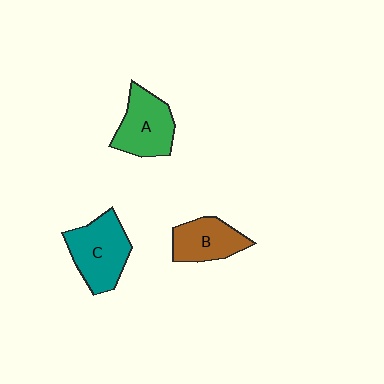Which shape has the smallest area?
Shape B (brown).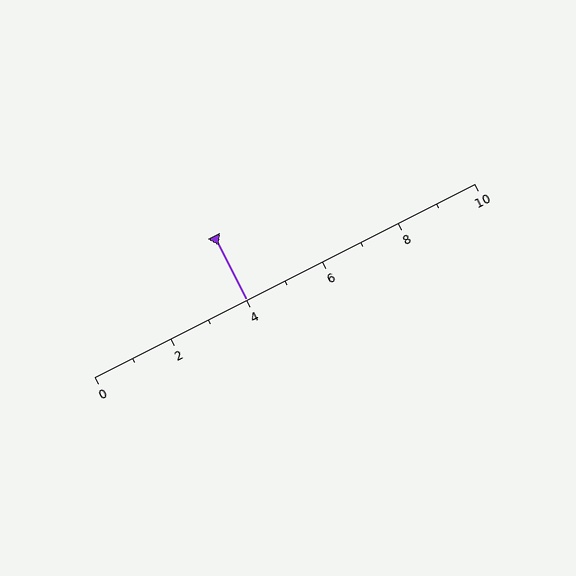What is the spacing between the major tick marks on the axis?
The major ticks are spaced 2 apart.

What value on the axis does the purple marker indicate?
The marker indicates approximately 4.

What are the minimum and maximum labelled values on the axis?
The axis runs from 0 to 10.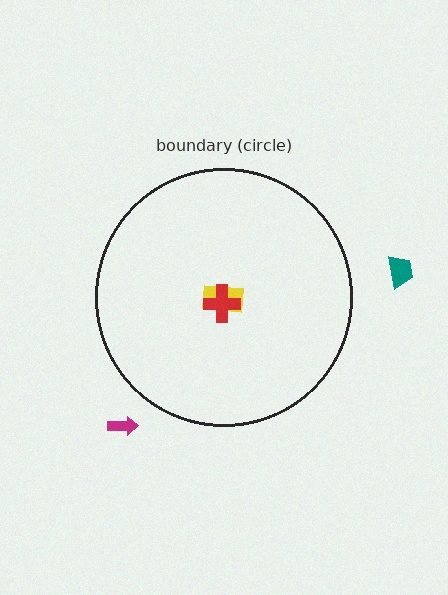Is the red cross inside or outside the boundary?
Inside.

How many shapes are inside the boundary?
2 inside, 2 outside.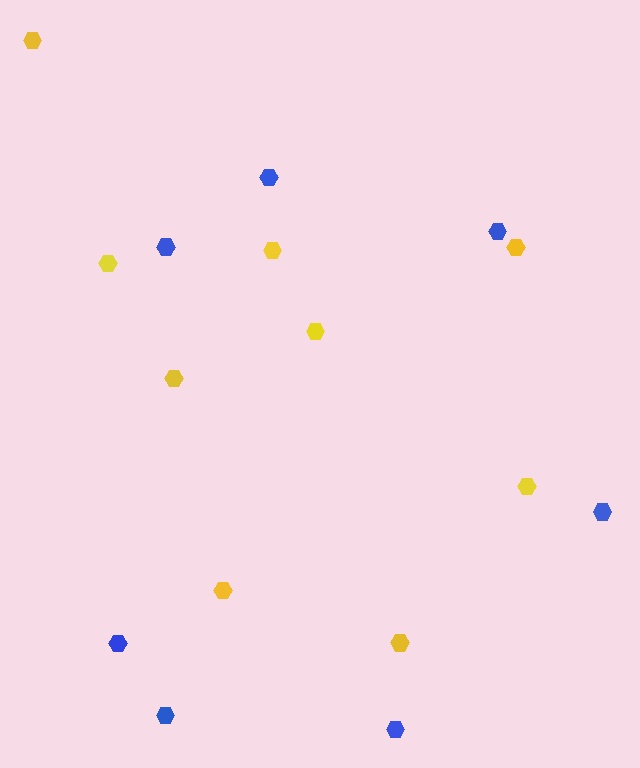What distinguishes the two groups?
There are 2 groups: one group of blue hexagons (7) and one group of yellow hexagons (9).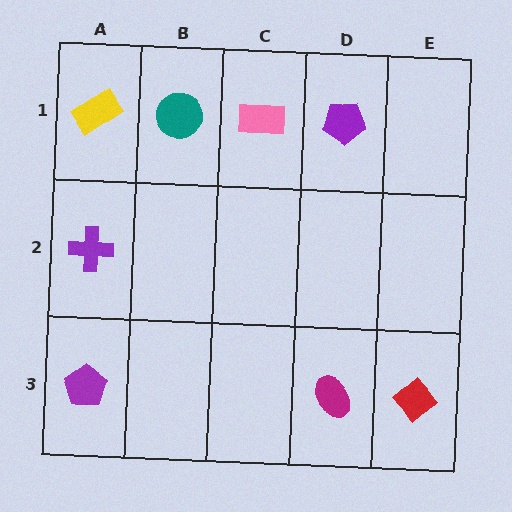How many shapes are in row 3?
3 shapes.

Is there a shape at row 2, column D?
No, that cell is empty.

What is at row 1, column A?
A yellow rectangle.